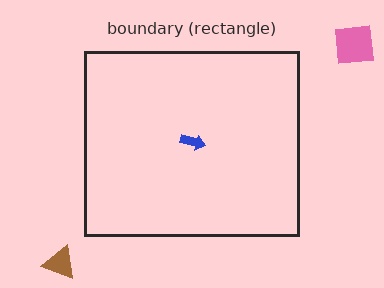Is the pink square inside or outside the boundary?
Outside.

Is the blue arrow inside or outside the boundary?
Inside.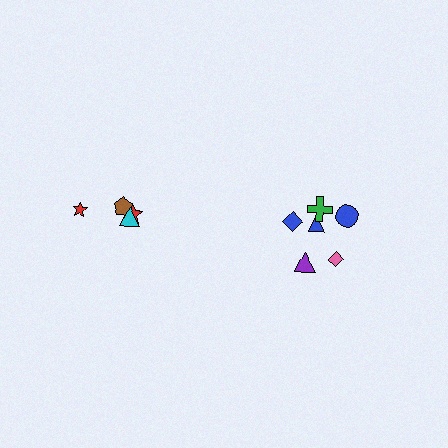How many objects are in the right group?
There are 6 objects.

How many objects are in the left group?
There are 4 objects.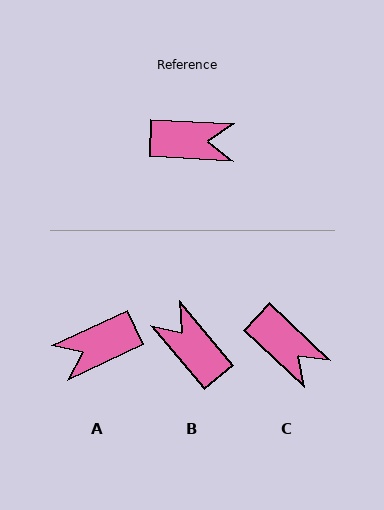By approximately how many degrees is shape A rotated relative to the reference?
Approximately 152 degrees clockwise.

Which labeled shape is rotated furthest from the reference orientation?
A, about 152 degrees away.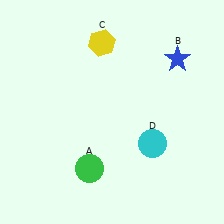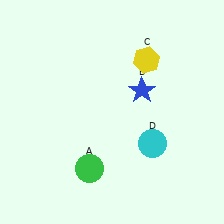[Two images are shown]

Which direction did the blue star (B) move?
The blue star (B) moved left.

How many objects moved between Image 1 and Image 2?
2 objects moved between the two images.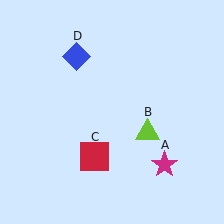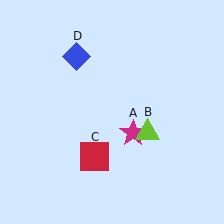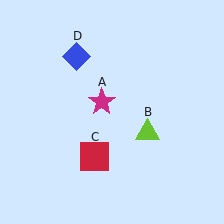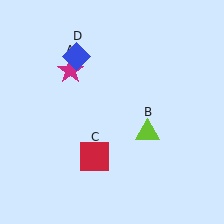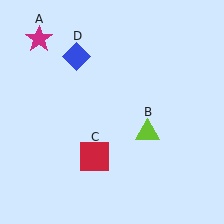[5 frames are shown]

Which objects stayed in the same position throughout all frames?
Lime triangle (object B) and red square (object C) and blue diamond (object D) remained stationary.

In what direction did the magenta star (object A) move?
The magenta star (object A) moved up and to the left.